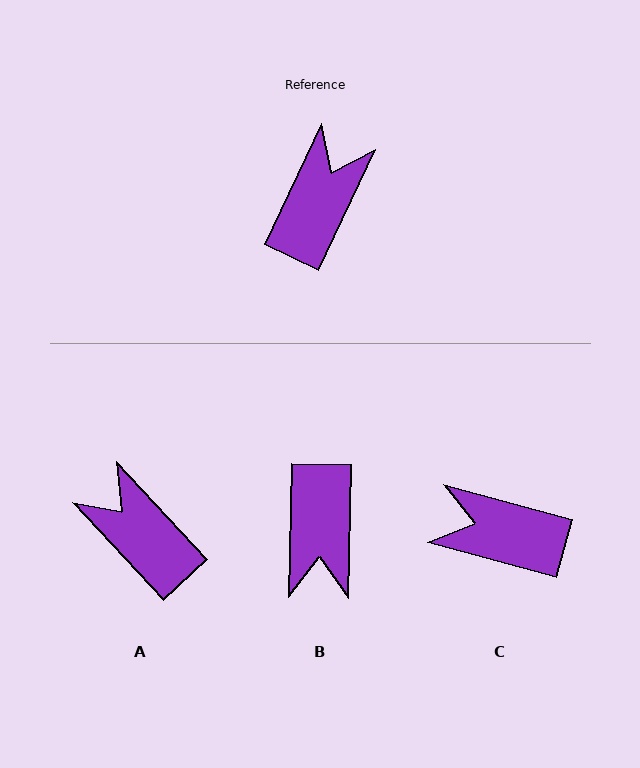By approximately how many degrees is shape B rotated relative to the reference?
Approximately 156 degrees clockwise.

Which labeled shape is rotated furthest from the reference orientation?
B, about 156 degrees away.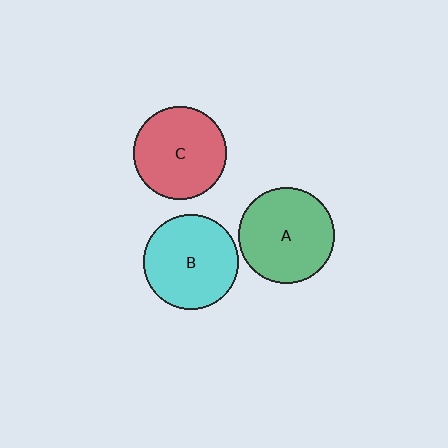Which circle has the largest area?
Circle A (green).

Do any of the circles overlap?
No, none of the circles overlap.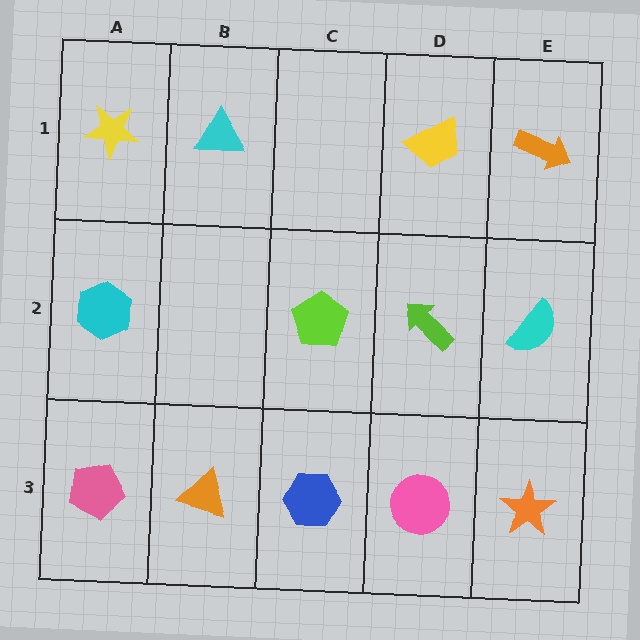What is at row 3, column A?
A pink pentagon.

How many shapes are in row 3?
5 shapes.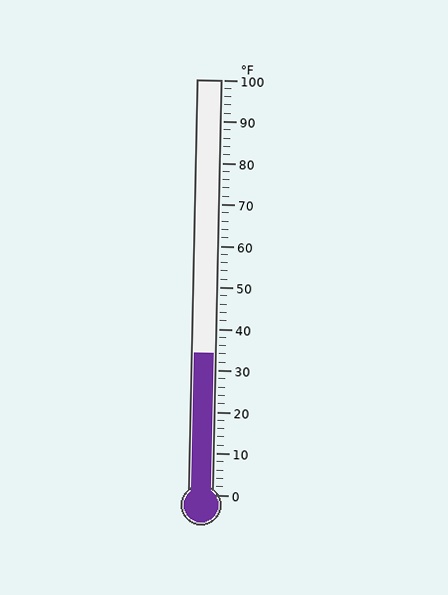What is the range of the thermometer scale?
The thermometer scale ranges from 0°F to 100°F.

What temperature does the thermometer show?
The thermometer shows approximately 34°F.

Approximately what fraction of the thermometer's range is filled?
The thermometer is filled to approximately 35% of its range.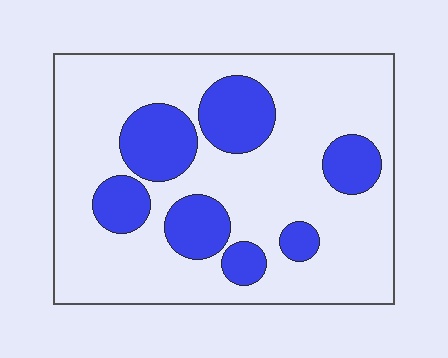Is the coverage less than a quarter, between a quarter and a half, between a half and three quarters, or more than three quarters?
Between a quarter and a half.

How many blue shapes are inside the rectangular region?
7.